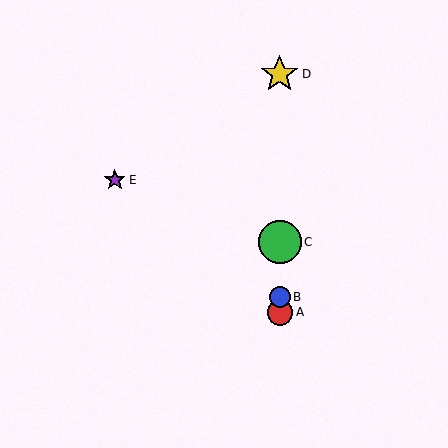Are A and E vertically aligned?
No, A is at x≈280 and E is at x≈115.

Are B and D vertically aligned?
Yes, both are at x≈280.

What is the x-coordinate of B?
Object B is at x≈280.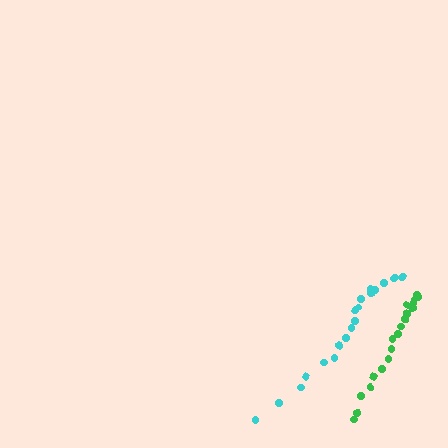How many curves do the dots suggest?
There are 2 distinct paths.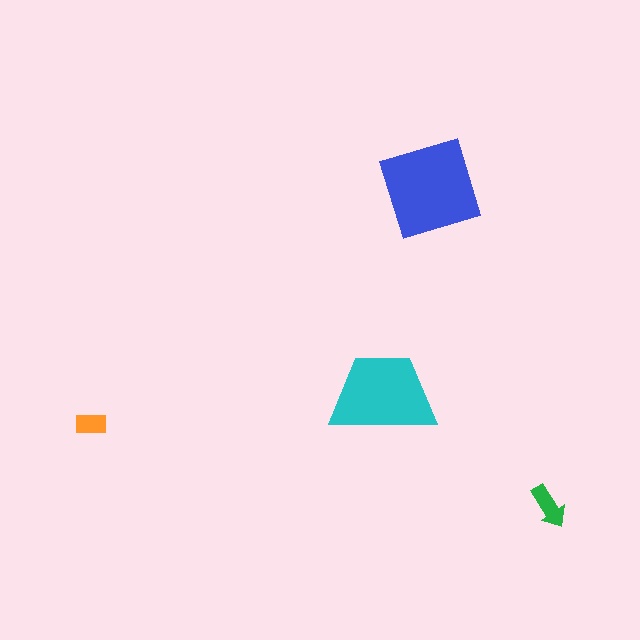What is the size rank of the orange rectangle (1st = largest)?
4th.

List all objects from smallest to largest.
The orange rectangle, the green arrow, the cyan trapezoid, the blue square.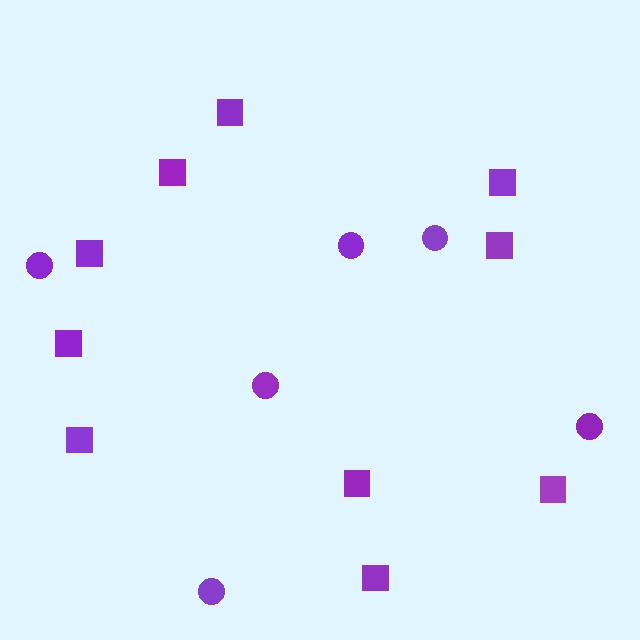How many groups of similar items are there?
There are 2 groups: one group of circles (6) and one group of squares (10).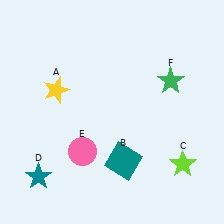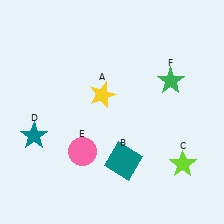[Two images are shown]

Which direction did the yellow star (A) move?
The yellow star (A) moved right.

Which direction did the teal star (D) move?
The teal star (D) moved up.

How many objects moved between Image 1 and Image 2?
2 objects moved between the two images.